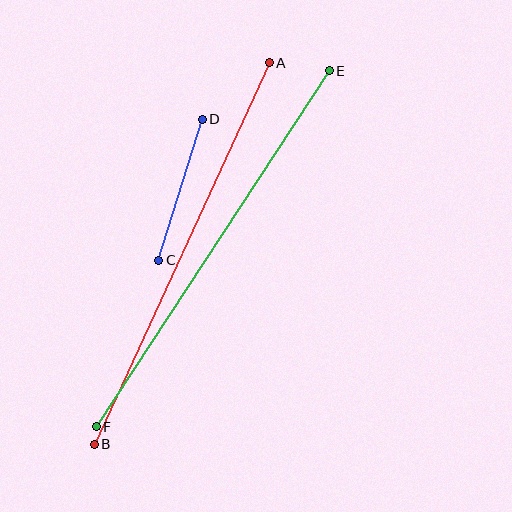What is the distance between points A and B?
The distance is approximately 420 pixels.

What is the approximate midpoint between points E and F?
The midpoint is at approximately (213, 249) pixels.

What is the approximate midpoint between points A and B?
The midpoint is at approximately (182, 253) pixels.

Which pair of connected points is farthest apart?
Points E and F are farthest apart.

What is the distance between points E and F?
The distance is approximately 426 pixels.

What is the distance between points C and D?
The distance is approximately 148 pixels.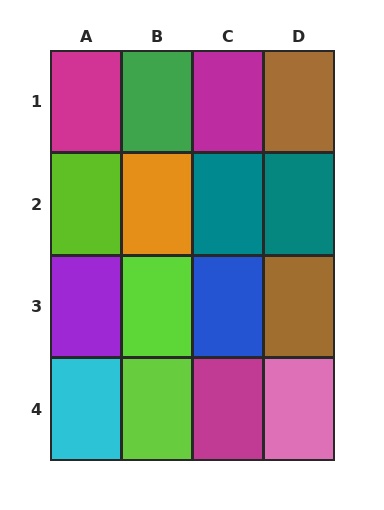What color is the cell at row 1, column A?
Magenta.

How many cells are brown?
2 cells are brown.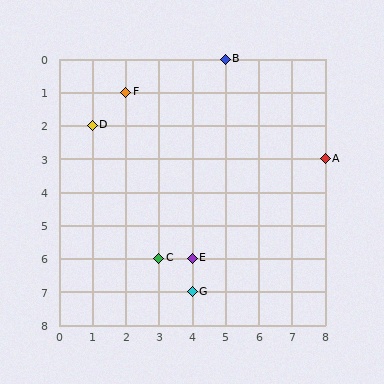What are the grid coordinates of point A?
Point A is at grid coordinates (8, 3).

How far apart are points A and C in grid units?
Points A and C are 5 columns and 3 rows apart (about 5.8 grid units diagonally).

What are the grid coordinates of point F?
Point F is at grid coordinates (2, 1).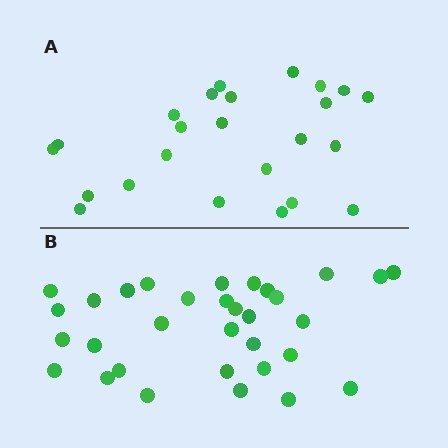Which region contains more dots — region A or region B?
Region B (the bottom region) has more dots.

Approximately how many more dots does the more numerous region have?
Region B has roughly 8 or so more dots than region A.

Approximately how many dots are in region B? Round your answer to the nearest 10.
About 30 dots. (The exact count is 32, which rounds to 30.)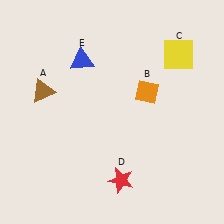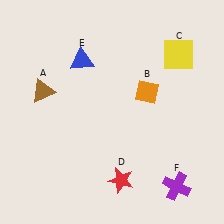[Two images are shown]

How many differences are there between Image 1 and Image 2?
There is 1 difference between the two images.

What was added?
A purple cross (F) was added in Image 2.